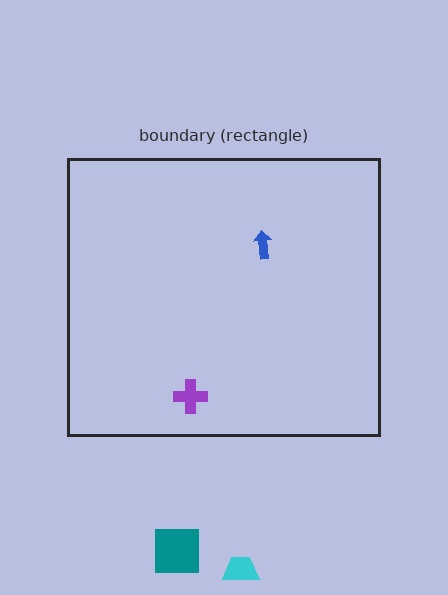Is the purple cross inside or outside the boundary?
Inside.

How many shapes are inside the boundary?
2 inside, 2 outside.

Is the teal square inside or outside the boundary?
Outside.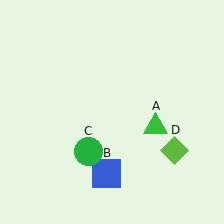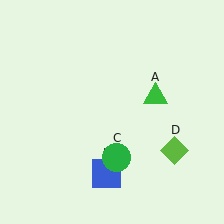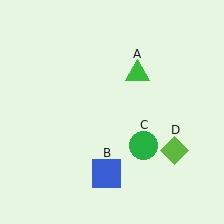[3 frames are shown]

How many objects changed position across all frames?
2 objects changed position: green triangle (object A), green circle (object C).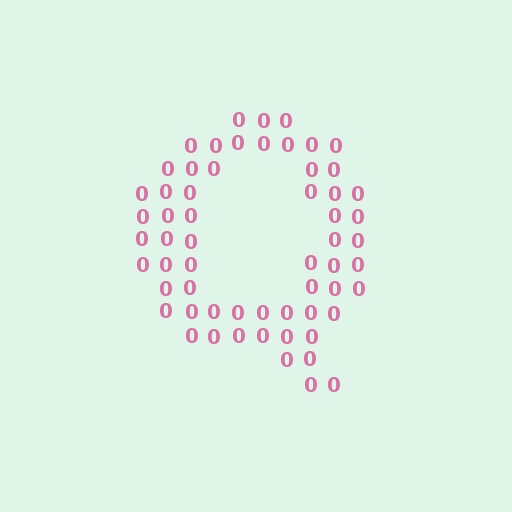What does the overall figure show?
The overall figure shows the letter Q.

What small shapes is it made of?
It is made of small digit 0's.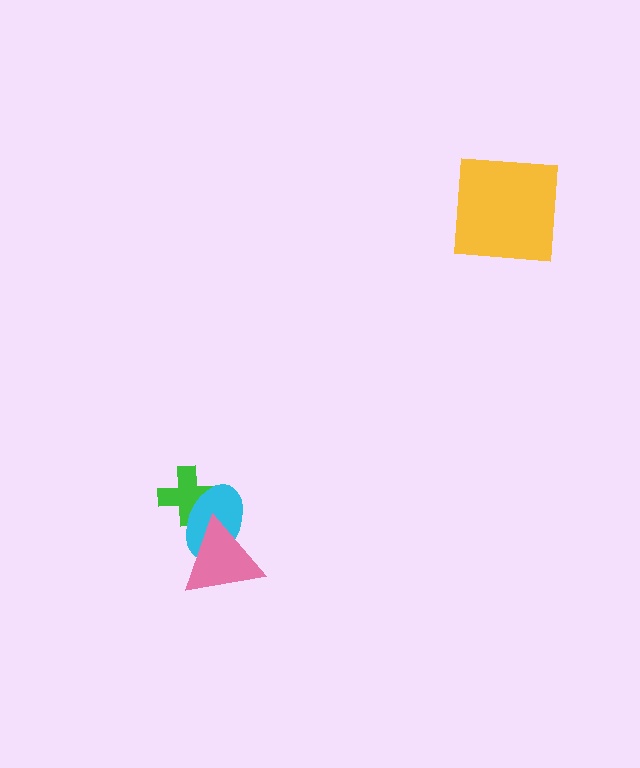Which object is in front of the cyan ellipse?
The pink triangle is in front of the cyan ellipse.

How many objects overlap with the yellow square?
0 objects overlap with the yellow square.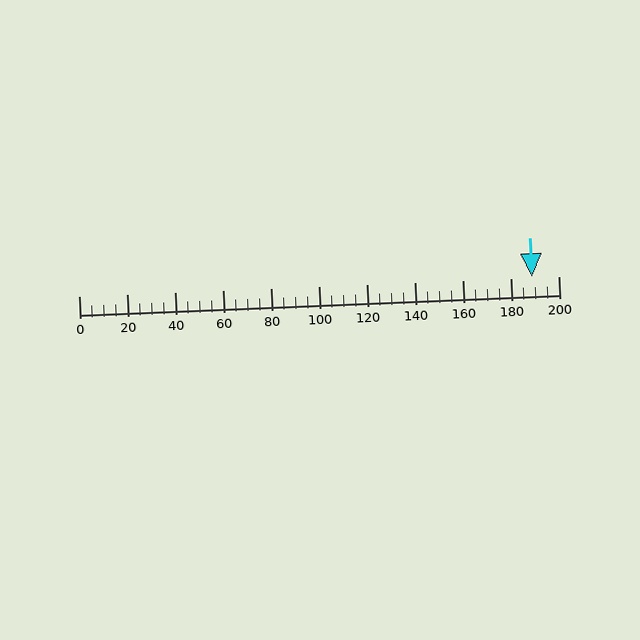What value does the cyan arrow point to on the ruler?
The cyan arrow points to approximately 189.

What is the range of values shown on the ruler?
The ruler shows values from 0 to 200.